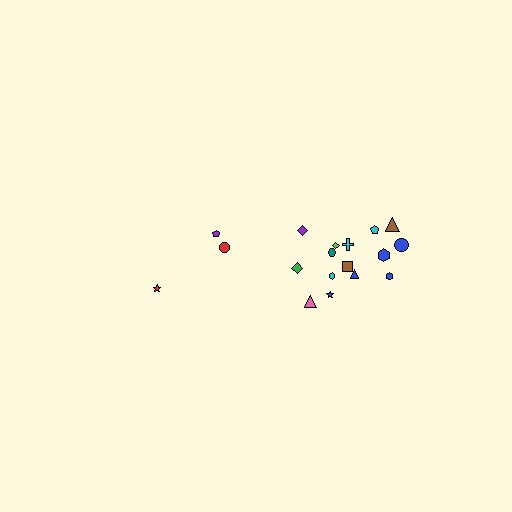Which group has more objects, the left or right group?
The right group.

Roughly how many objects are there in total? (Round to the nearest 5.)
Roughly 20 objects in total.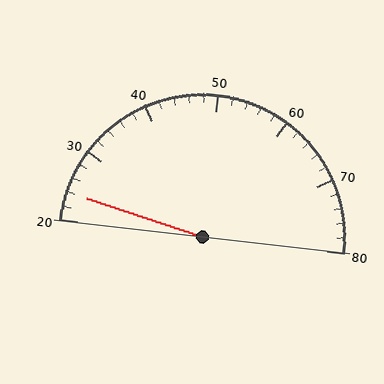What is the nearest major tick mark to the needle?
The nearest major tick mark is 20.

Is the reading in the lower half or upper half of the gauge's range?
The reading is in the lower half of the range (20 to 80).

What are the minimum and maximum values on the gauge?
The gauge ranges from 20 to 80.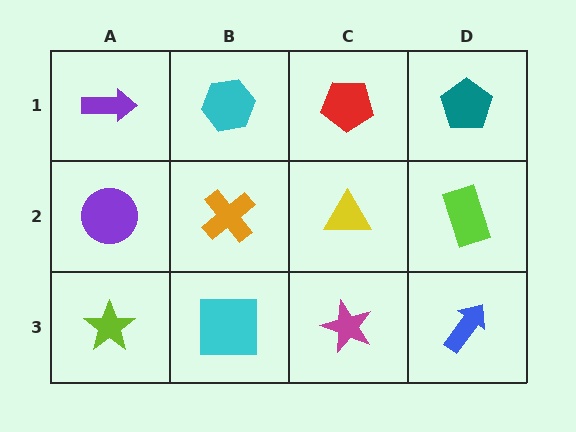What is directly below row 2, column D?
A blue arrow.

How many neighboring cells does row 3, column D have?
2.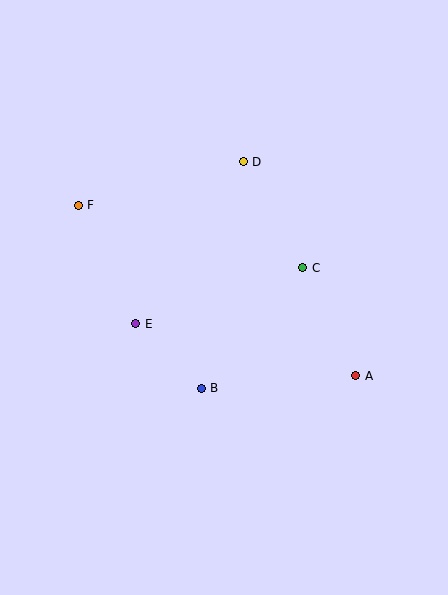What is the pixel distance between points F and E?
The distance between F and E is 132 pixels.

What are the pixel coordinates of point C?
Point C is at (303, 268).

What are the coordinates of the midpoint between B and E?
The midpoint between B and E is at (169, 356).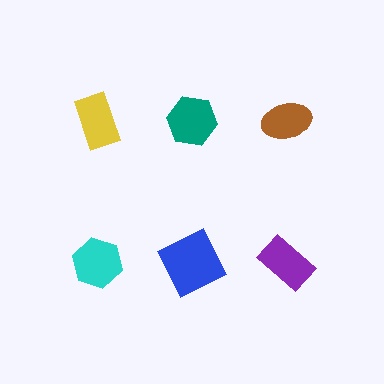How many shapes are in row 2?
3 shapes.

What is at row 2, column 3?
A purple rectangle.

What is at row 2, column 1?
A cyan hexagon.